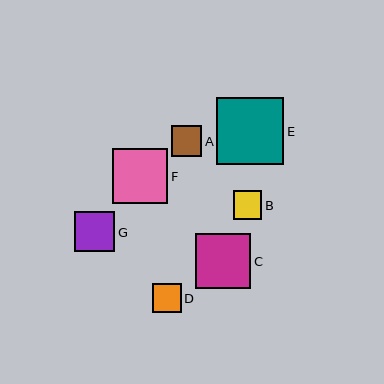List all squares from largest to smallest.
From largest to smallest: E, F, C, G, A, B, D.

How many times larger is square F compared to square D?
Square F is approximately 1.9 times the size of square D.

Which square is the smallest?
Square D is the smallest with a size of approximately 28 pixels.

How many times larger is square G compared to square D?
Square G is approximately 1.4 times the size of square D.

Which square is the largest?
Square E is the largest with a size of approximately 67 pixels.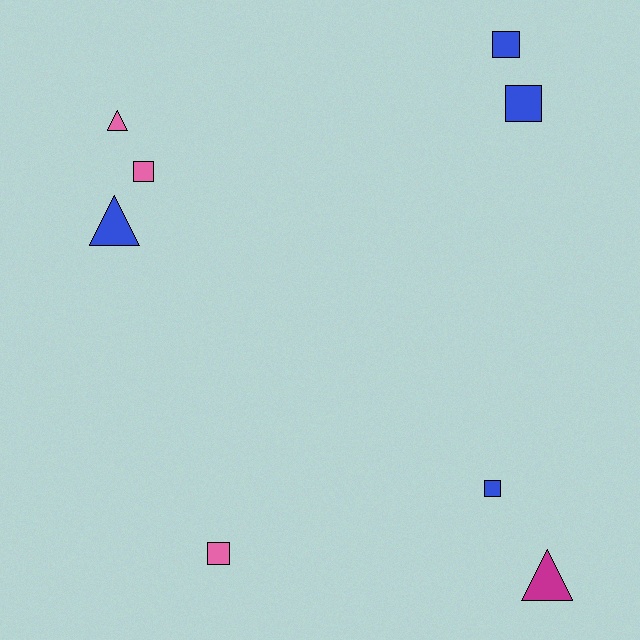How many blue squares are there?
There are 3 blue squares.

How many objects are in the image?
There are 8 objects.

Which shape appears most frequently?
Square, with 5 objects.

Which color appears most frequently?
Blue, with 4 objects.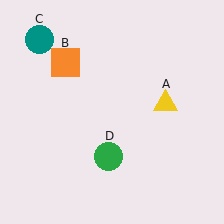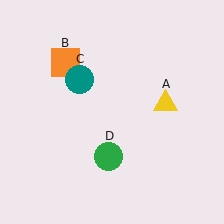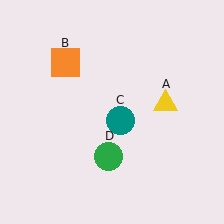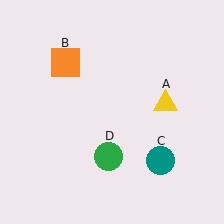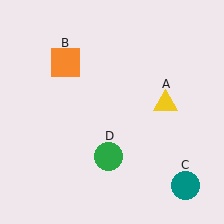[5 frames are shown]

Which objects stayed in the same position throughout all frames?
Yellow triangle (object A) and orange square (object B) and green circle (object D) remained stationary.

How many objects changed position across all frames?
1 object changed position: teal circle (object C).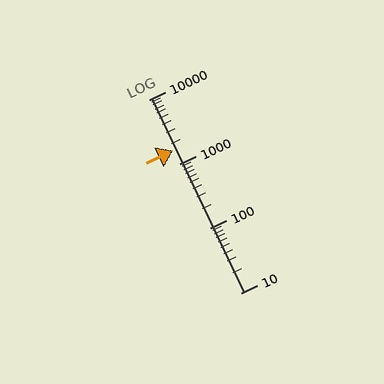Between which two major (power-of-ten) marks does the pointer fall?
The pointer is between 1000 and 10000.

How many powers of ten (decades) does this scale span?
The scale spans 3 decades, from 10 to 10000.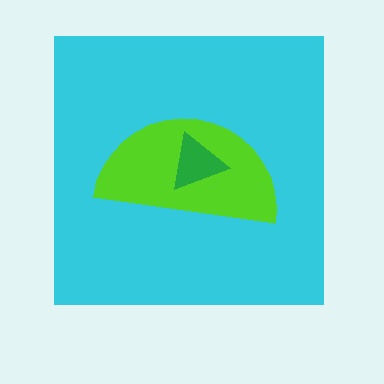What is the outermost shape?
The cyan square.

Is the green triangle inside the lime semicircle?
Yes.